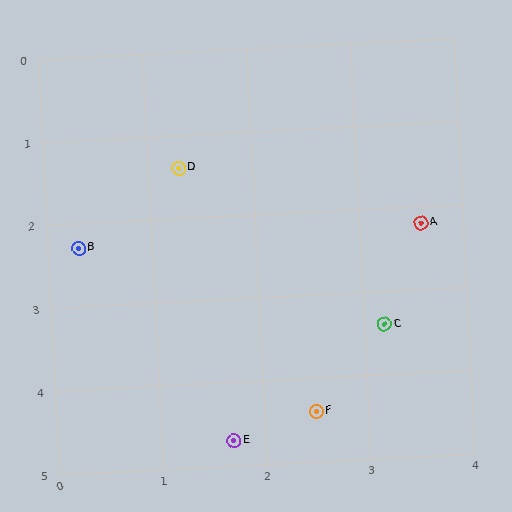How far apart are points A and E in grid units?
Points A and E are about 3.1 grid units apart.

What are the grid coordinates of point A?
Point A is at approximately (3.6, 2.2).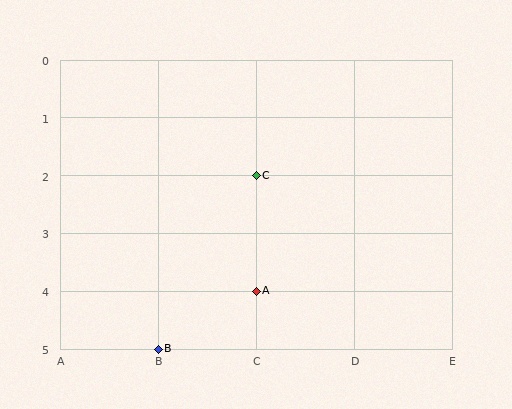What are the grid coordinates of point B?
Point B is at grid coordinates (B, 5).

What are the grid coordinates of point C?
Point C is at grid coordinates (C, 2).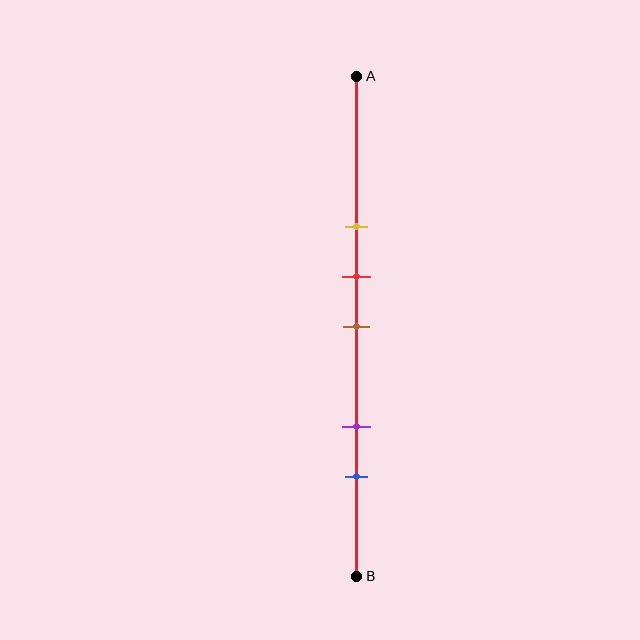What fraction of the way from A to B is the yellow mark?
The yellow mark is approximately 30% (0.3) of the way from A to B.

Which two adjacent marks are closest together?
The red and brown marks are the closest adjacent pair.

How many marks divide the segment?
There are 5 marks dividing the segment.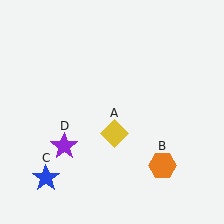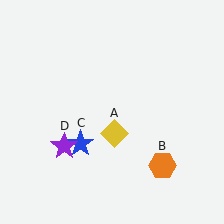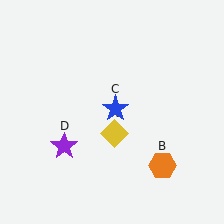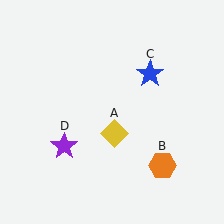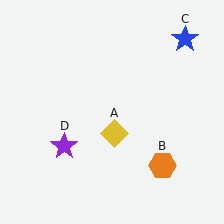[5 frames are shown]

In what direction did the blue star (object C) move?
The blue star (object C) moved up and to the right.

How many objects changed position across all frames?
1 object changed position: blue star (object C).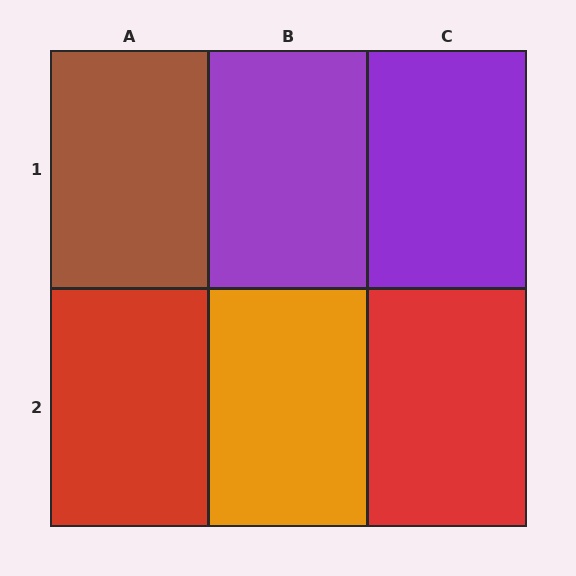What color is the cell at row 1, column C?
Purple.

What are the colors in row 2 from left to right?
Red, orange, red.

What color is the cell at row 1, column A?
Brown.